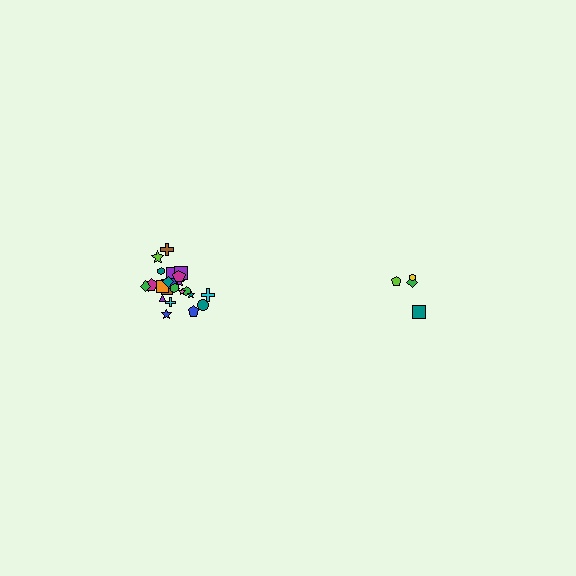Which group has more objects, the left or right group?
The left group.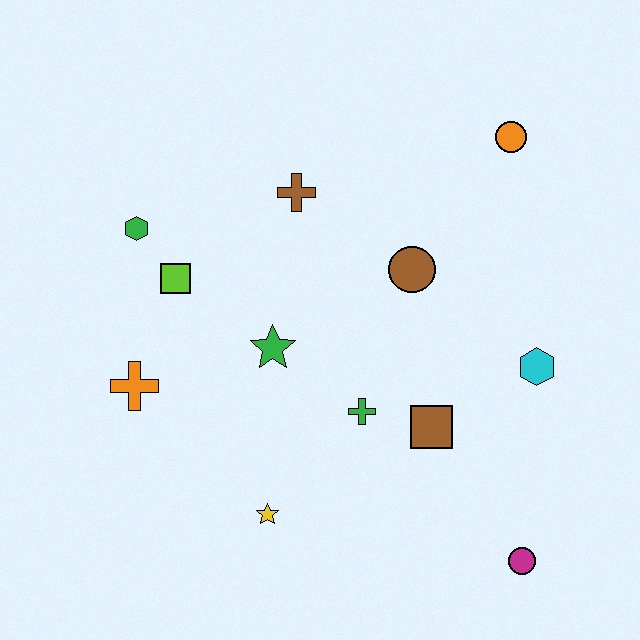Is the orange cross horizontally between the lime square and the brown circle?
No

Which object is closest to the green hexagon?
The lime square is closest to the green hexagon.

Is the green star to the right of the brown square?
No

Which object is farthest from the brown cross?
The magenta circle is farthest from the brown cross.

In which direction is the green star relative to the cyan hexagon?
The green star is to the left of the cyan hexagon.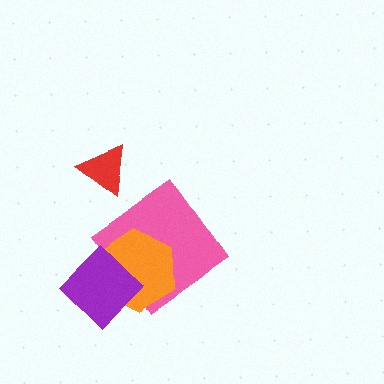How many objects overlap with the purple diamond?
2 objects overlap with the purple diamond.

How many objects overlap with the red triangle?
0 objects overlap with the red triangle.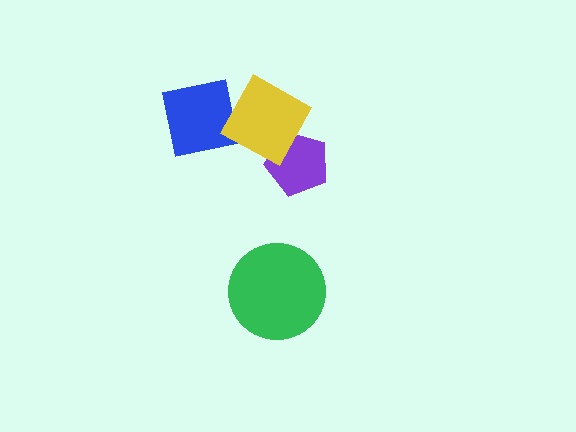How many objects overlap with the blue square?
1 object overlaps with the blue square.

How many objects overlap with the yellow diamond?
2 objects overlap with the yellow diamond.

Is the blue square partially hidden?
Yes, it is partially covered by another shape.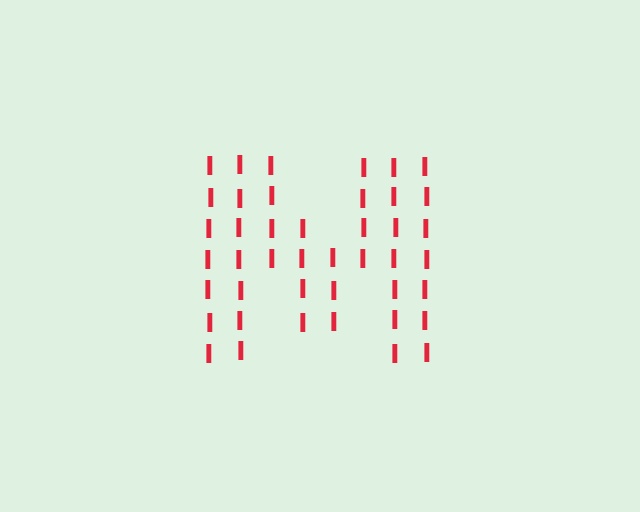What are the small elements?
The small elements are letter I's.